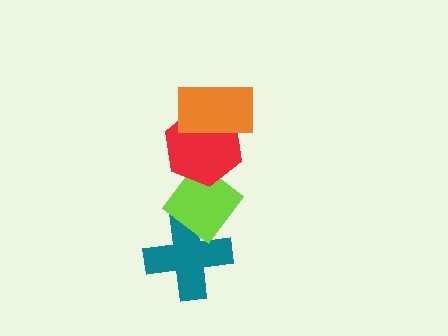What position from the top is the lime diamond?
The lime diamond is 3rd from the top.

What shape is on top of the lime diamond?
The red hexagon is on top of the lime diamond.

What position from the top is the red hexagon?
The red hexagon is 2nd from the top.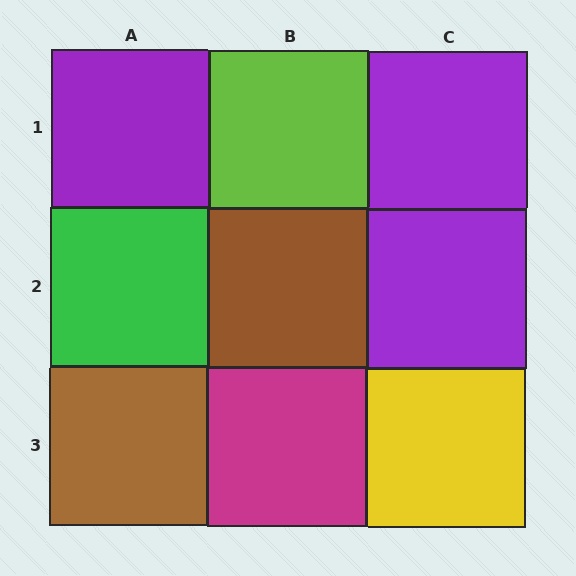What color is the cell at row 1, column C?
Purple.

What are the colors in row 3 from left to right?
Brown, magenta, yellow.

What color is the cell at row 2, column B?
Brown.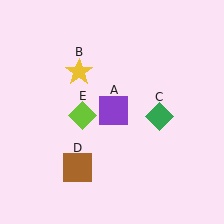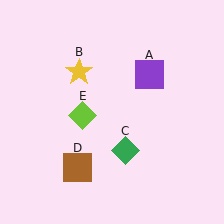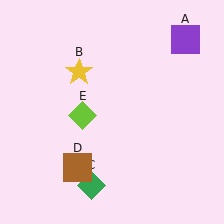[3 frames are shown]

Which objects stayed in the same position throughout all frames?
Yellow star (object B) and brown square (object D) and lime diamond (object E) remained stationary.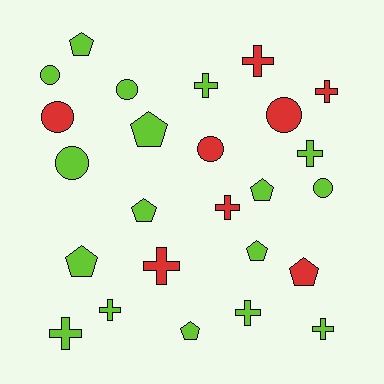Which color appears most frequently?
Lime, with 17 objects.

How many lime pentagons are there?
There are 7 lime pentagons.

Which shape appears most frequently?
Cross, with 10 objects.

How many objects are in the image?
There are 25 objects.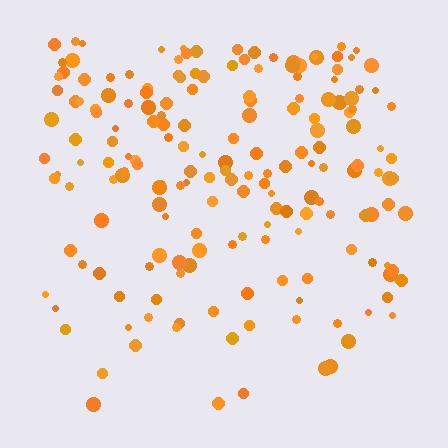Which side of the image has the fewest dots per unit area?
The bottom.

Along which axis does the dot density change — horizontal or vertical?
Vertical.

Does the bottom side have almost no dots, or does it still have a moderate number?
Still a moderate number, just noticeably fewer than the top.